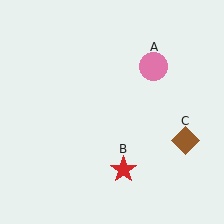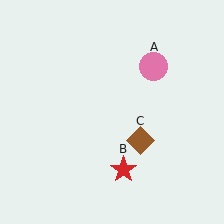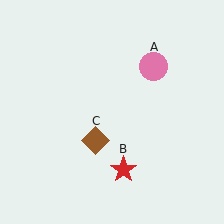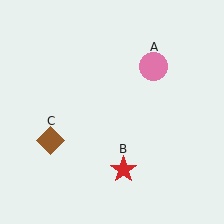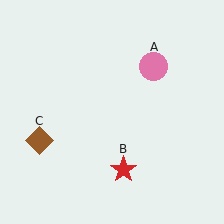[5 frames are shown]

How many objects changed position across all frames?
1 object changed position: brown diamond (object C).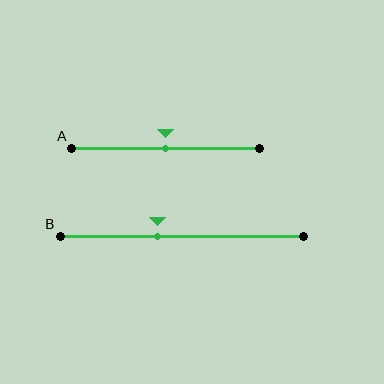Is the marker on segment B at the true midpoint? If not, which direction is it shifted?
No, the marker on segment B is shifted to the left by about 10% of the segment length.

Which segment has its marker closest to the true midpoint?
Segment A has its marker closest to the true midpoint.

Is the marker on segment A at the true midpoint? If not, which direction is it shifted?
Yes, the marker on segment A is at the true midpoint.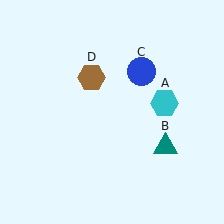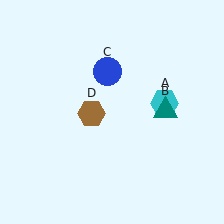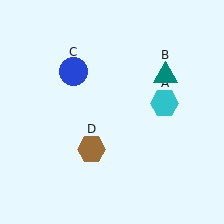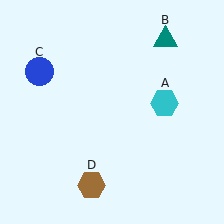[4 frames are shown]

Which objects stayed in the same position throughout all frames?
Cyan hexagon (object A) remained stationary.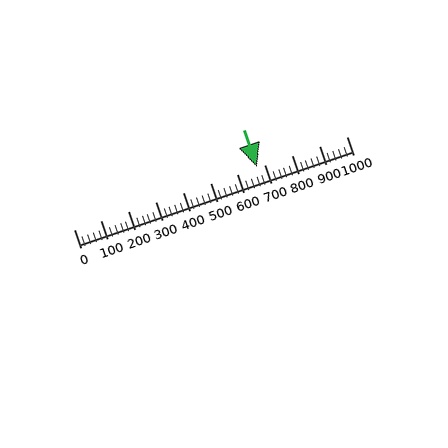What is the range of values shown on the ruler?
The ruler shows values from 0 to 1000.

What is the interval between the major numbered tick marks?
The major tick marks are spaced 100 units apart.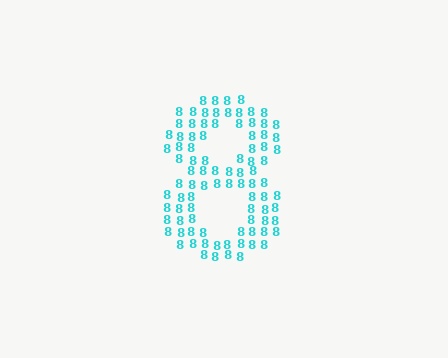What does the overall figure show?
The overall figure shows the digit 8.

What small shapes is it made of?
It is made of small digit 8's.